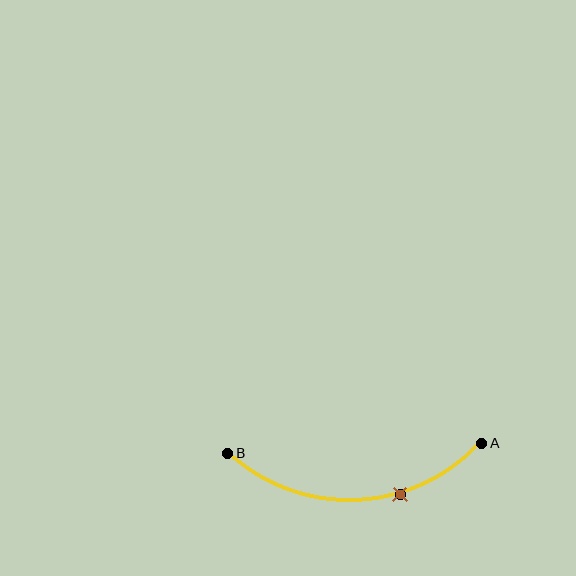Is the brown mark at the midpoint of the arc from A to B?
No. The brown mark lies on the arc but is closer to endpoint A. The arc midpoint would be at the point on the curve equidistant along the arc from both A and B.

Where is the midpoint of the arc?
The arc midpoint is the point on the curve farthest from the straight line joining A and B. It sits below that line.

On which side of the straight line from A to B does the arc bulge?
The arc bulges below the straight line connecting A and B.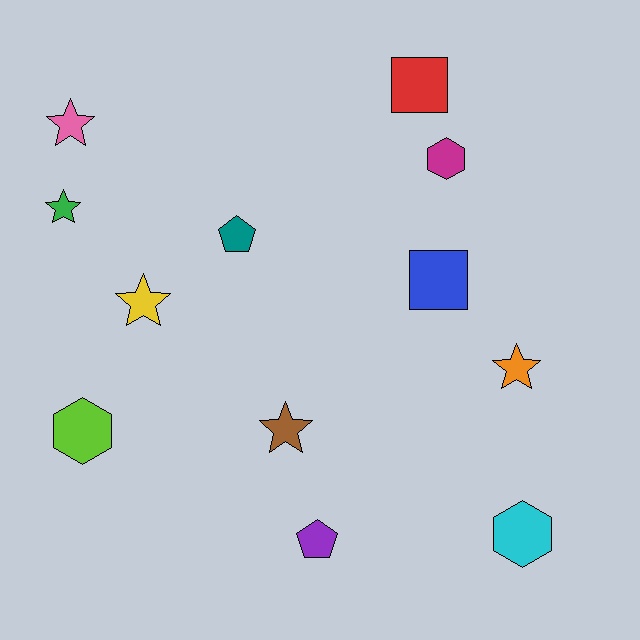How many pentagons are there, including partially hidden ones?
There are 2 pentagons.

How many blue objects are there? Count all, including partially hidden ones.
There is 1 blue object.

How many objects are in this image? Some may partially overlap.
There are 12 objects.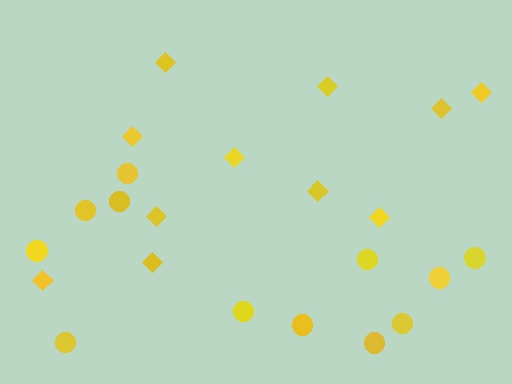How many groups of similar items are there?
There are 2 groups: one group of diamonds (11) and one group of circles (12).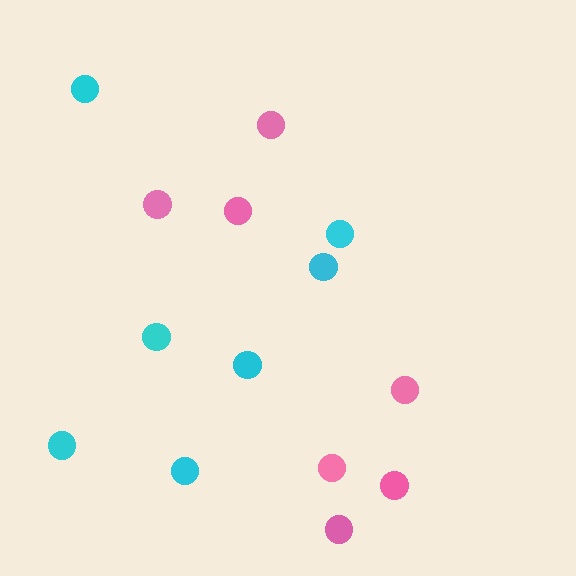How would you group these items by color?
There are 2 groups: one group of pink circles (7) and one group of cyan circles (7).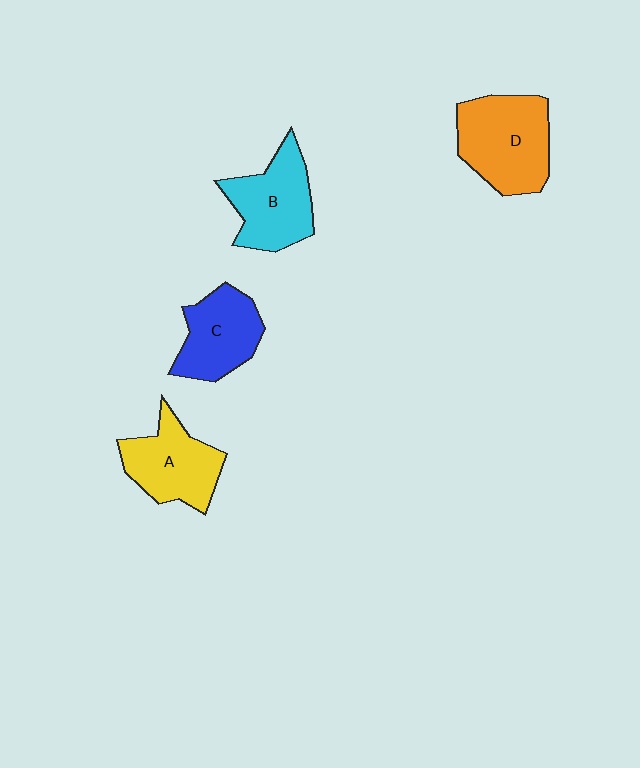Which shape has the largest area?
Shape D (orange).